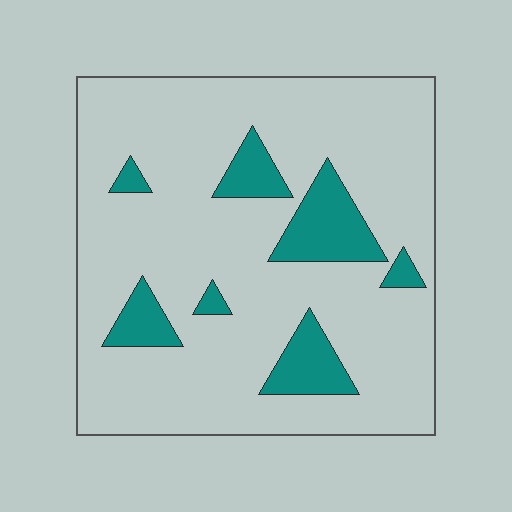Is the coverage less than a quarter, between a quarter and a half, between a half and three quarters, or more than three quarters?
Less than a quarter.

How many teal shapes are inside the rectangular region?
7.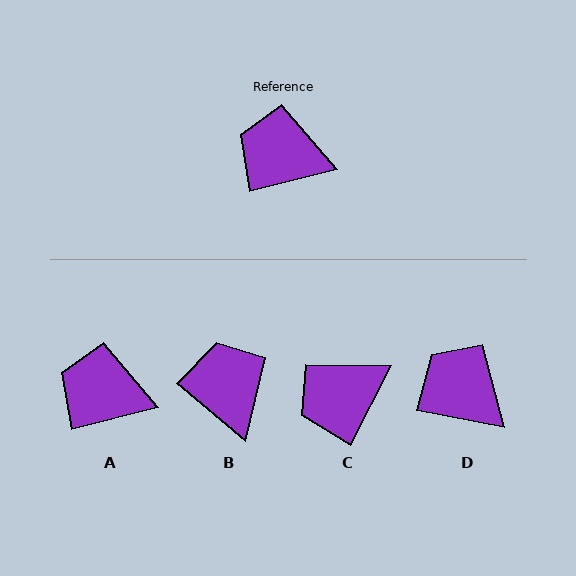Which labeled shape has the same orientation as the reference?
A.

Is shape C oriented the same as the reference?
No, it is off by about 49 degrees.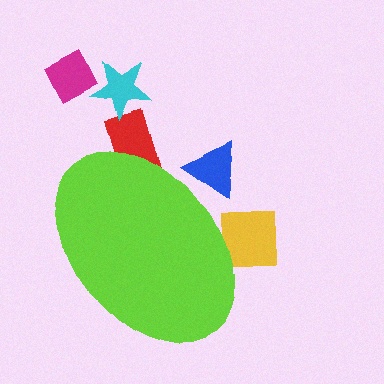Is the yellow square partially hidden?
Yes, the yellow square is partially hidden behind the lime ellipse.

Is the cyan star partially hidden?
No, the cyan star is fully visible.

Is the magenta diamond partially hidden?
No, the magenta diamond is fully visible.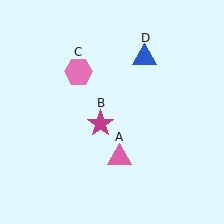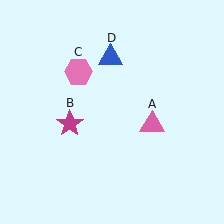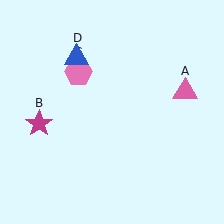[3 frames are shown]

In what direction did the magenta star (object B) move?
The magenta star (object B) moved left.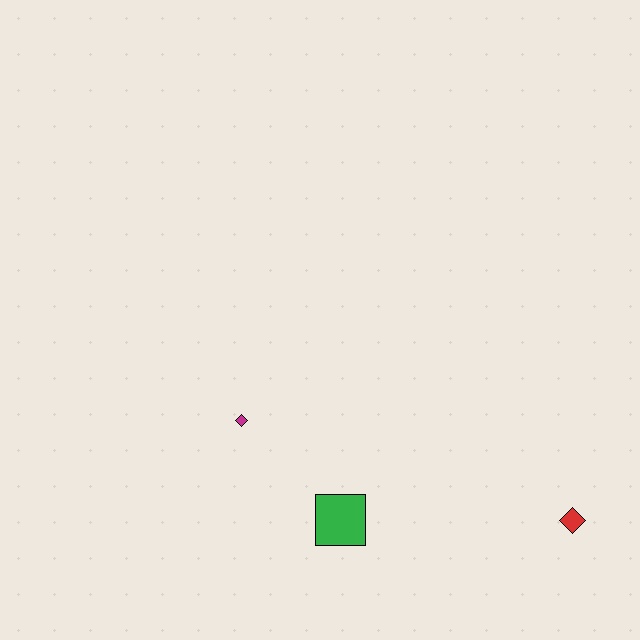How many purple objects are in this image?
There are no purple objects.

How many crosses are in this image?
There are no crosses.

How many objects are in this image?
There are 3 objects.